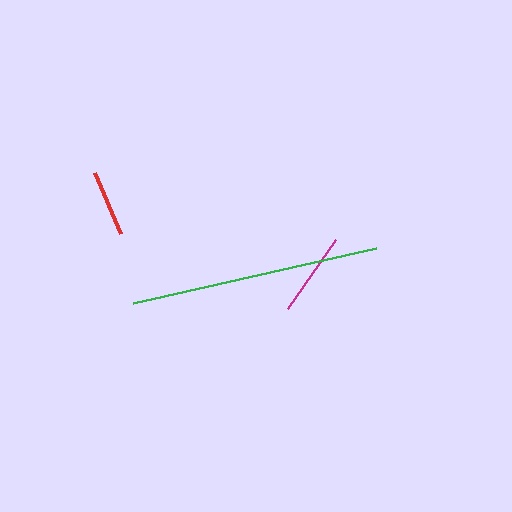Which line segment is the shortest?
The red line is the shortest at approximately 65 pixels.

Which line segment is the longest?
The green line is the longest at approximately 250 pixels.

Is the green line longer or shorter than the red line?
The green line is longer than the red line.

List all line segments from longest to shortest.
From longest to shortest: green, magenta, red.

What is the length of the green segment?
The green segment is approximately 250 pixels long.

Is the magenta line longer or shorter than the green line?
The green line is longer than the magenta line.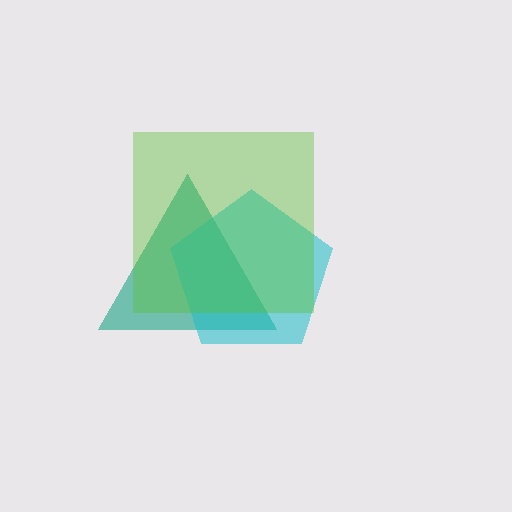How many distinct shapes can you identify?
There are 3 distinct shapes: a teal triangle, a cyan pentagon, a lime square.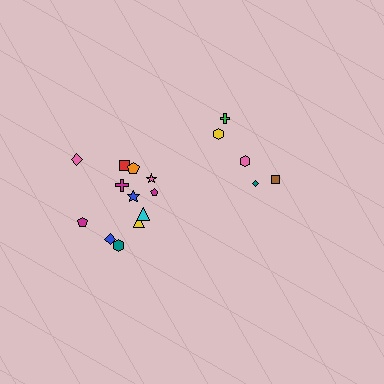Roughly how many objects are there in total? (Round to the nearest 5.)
Roughly 15 objects in total.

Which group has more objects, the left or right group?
The left group.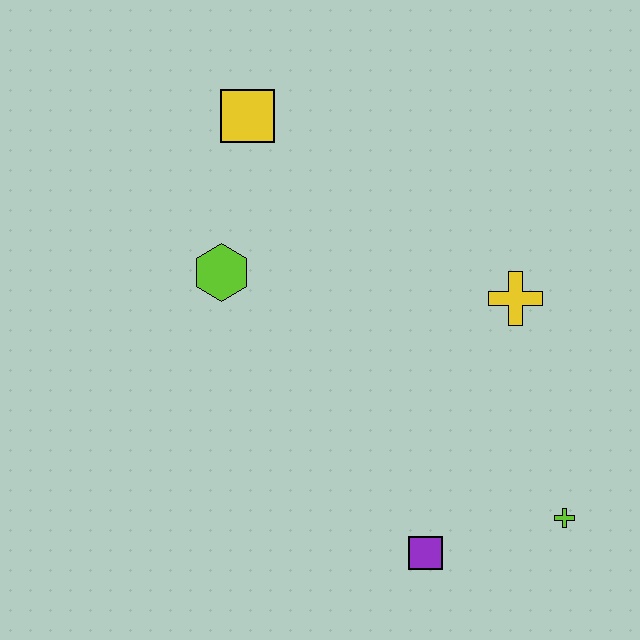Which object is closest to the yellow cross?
The lime cross is closest to the yellow cross.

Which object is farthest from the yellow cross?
The yellow square is farthest from the yellow cross.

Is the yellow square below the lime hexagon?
No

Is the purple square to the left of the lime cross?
Yes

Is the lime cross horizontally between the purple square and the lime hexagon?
No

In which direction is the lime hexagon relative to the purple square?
The lime hexagon is above the purple square.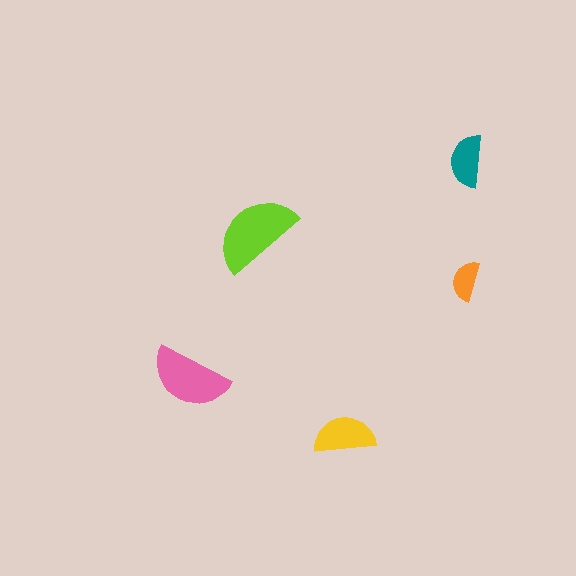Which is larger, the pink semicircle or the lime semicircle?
The lime one.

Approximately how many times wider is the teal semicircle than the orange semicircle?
About 1.5 times wider.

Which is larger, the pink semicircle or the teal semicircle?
The pink one.